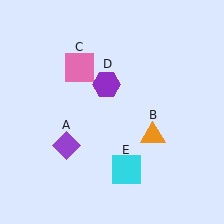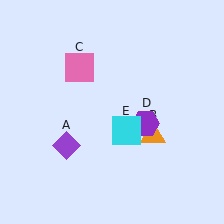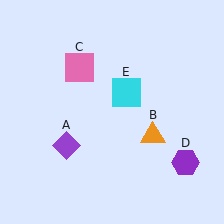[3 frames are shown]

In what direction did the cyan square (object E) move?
The cyan square (object E) moved up.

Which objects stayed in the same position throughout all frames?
Purple diamond (object A) and orange triangle (object B) and pink square (object C) remained stationary.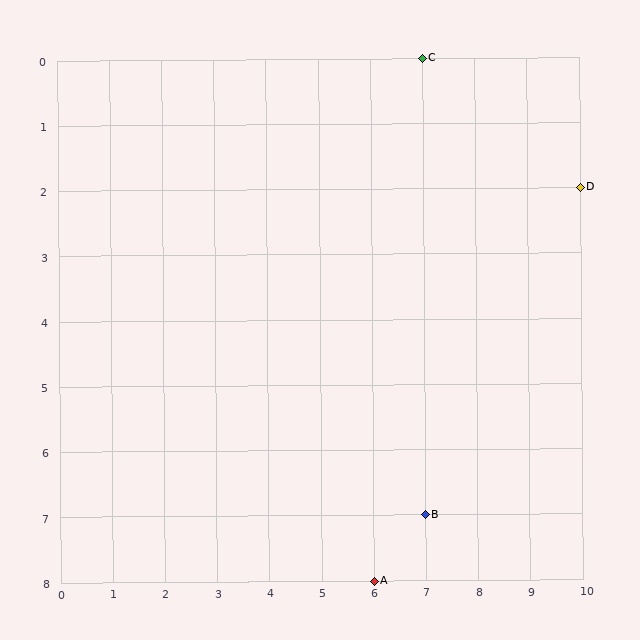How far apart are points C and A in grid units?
Points C and A are 1 column and 8 rows apart (about 8.1 grid units diagonally).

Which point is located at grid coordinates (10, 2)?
Point D is at (10, 2).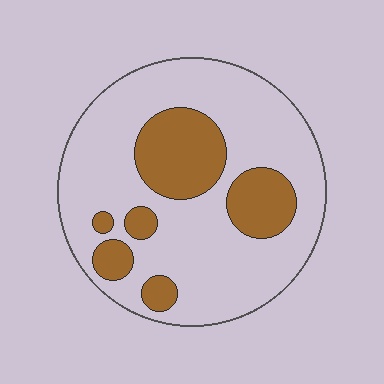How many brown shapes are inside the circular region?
6.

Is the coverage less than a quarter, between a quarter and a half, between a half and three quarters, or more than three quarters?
Between a quarter and a half.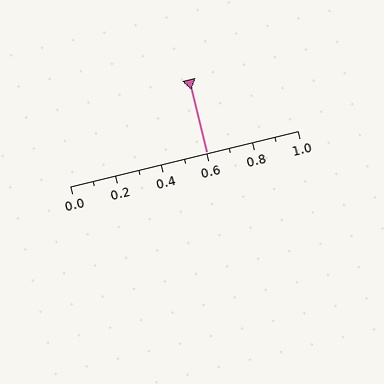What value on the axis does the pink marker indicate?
The marker indicates approximately 0.6.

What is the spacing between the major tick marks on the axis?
The major ticks are spaced 0.2 apart.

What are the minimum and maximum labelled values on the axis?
The axis runs from 0.0 to 1.0.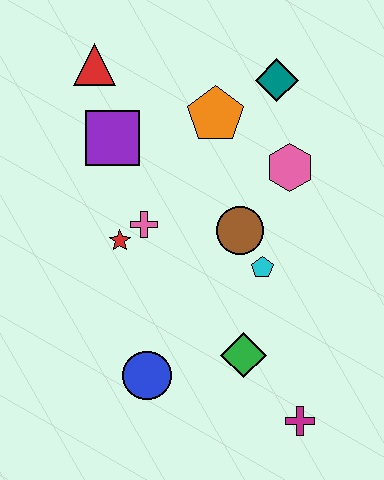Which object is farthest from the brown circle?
The red triangle is farthest from the brown circle.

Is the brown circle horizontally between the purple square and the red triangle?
No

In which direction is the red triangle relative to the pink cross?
The red triangle is above the pink cross.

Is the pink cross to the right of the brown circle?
No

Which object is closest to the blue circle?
The green diamond is closest to the blue circle.